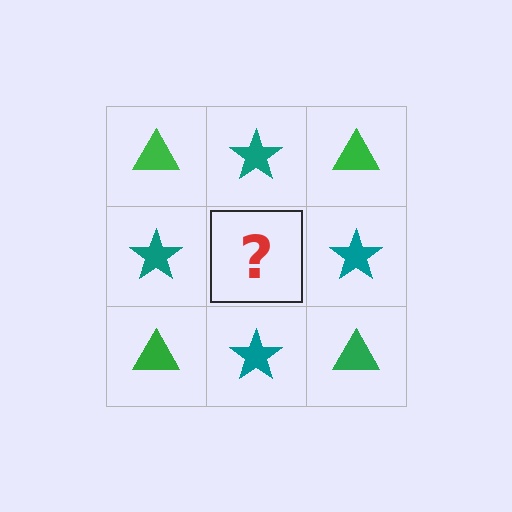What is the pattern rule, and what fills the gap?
The rule is that it alternates green triangle and teal star in a checkerboard pattern. The gap should be filled with a green triangle.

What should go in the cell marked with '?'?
The missing cell should contain a green triangle.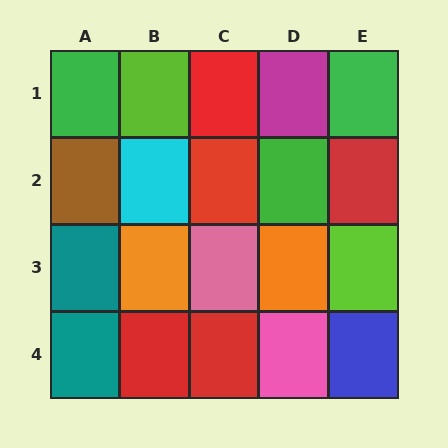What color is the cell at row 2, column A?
Brown.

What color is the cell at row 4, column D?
Pink.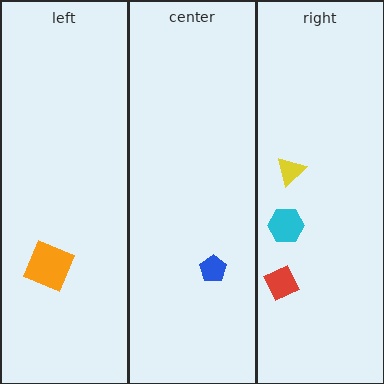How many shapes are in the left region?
1.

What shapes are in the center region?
The blue pentagon.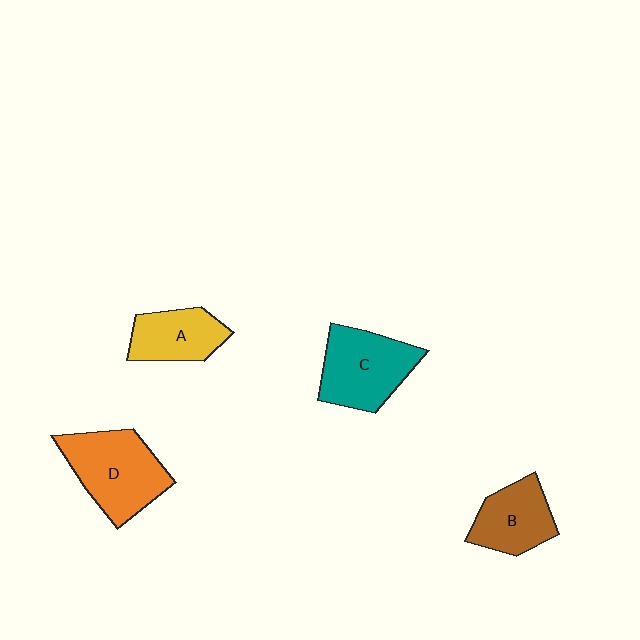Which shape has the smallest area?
Shape A (yellow).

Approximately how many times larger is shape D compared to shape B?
Approximately 1.4 times.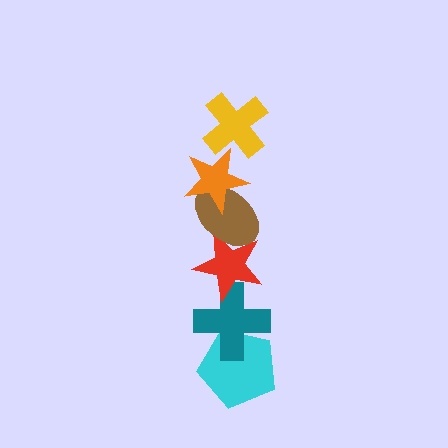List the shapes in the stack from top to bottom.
From top to bottom: the yellow cross, the orange star, the brown ellipse, the red star, the teal cross, the cyan pentagon.